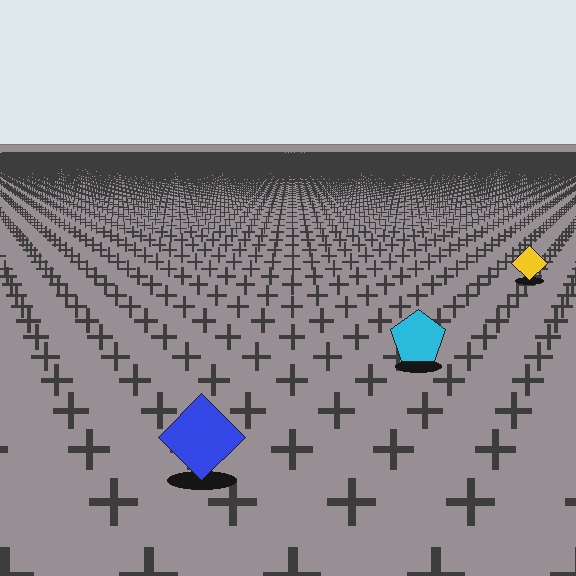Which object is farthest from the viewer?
The yellow diamond is farthest from the viewer. It appears smaller and the ground texture around it is denser.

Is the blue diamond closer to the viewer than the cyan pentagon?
Yes. The blue diamond is closer — you can tell from the texture gradient: the ground texture is coarser near it.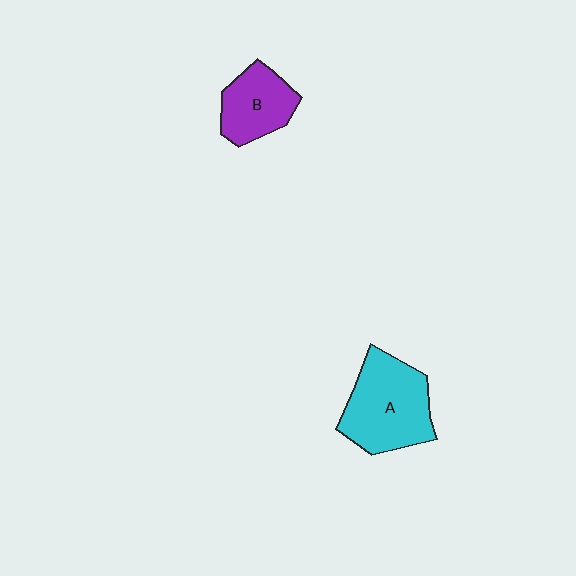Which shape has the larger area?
Shape A (cyan).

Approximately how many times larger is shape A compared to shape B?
Approximately 1.6 times.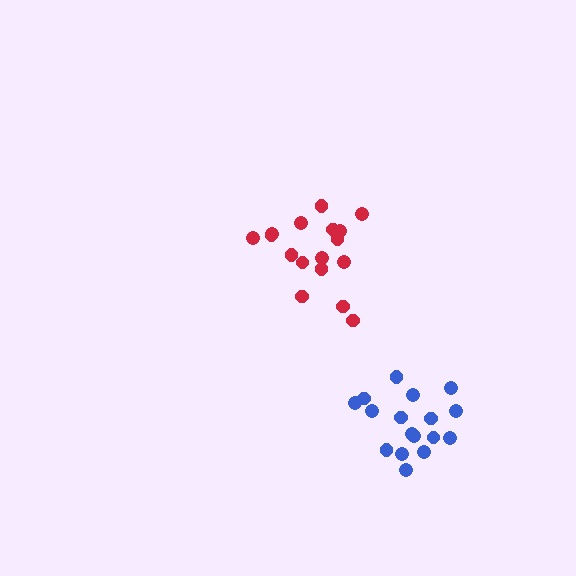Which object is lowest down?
The blue cluster is bottommost.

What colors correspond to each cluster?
The clusters are colored: blue, red.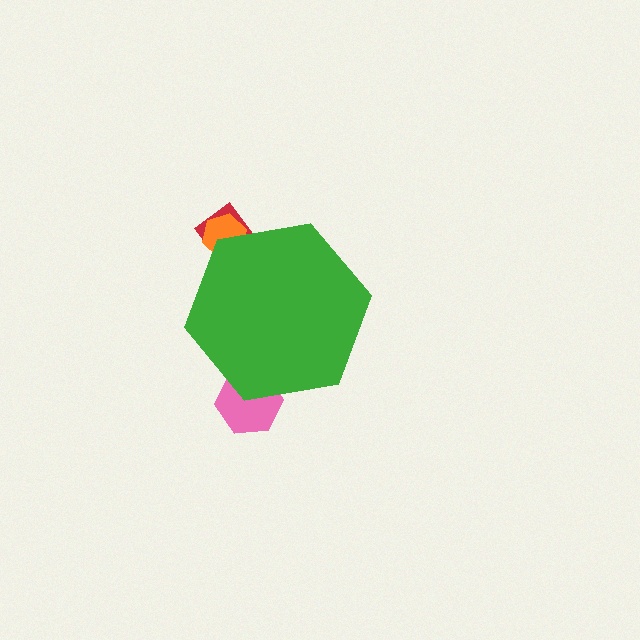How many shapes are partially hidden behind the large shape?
3 shapes are partially hidden.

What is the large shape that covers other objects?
A green hexagon.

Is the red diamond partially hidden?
Yes, the red diamond is partially hidden behind the green hexagon.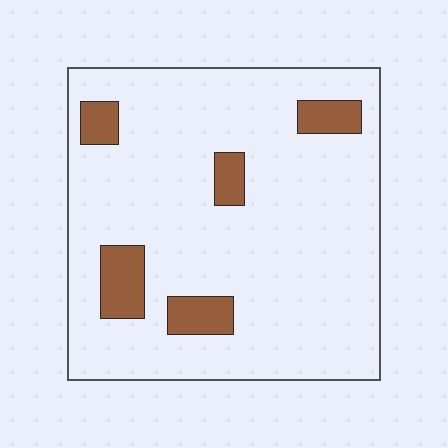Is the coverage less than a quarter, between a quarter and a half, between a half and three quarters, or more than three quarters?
Less than a quarter.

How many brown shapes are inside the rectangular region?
5.